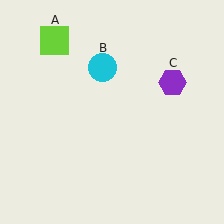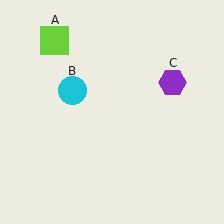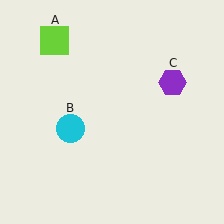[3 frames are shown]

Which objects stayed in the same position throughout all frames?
Lime square (object A) and purple hexagon (object C) remained stationary.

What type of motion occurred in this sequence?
The cyan circle (object B) rotated counterclockwise around the center of the scene.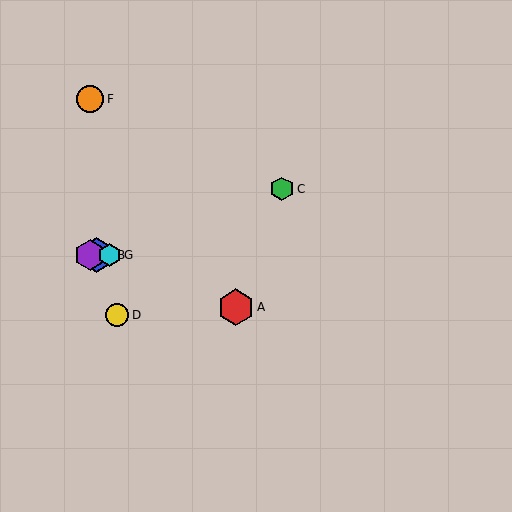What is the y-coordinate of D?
Object D is at y≈315.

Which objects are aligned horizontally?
Objects B, E, G are aligned horizontally.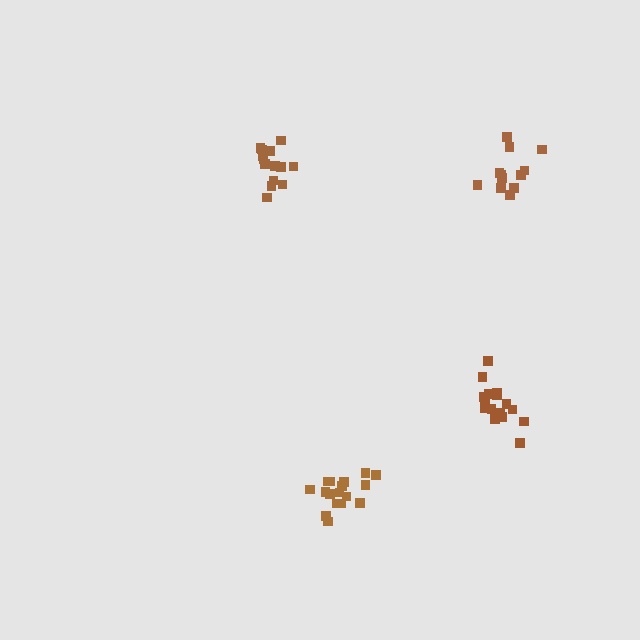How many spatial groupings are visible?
There are 4 spatial groupings.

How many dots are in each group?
Group 1: 18 dots, Group 2: 12 dots, Group 3: 17 dots, Group 4: 14 dots (61 total).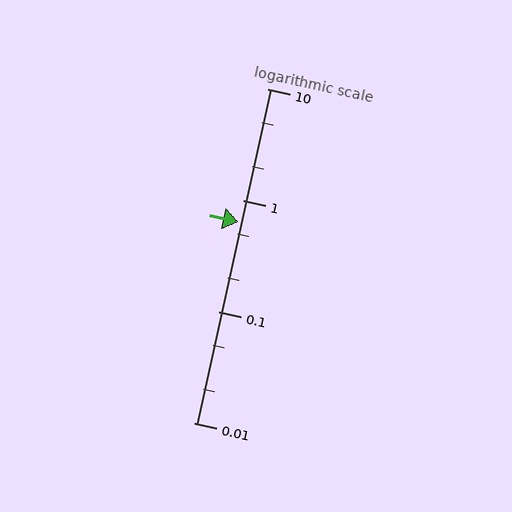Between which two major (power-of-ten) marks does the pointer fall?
The pointer is between 0.1 and 1.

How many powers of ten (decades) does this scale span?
The scale spans 3 decades, from 0.01 to 10.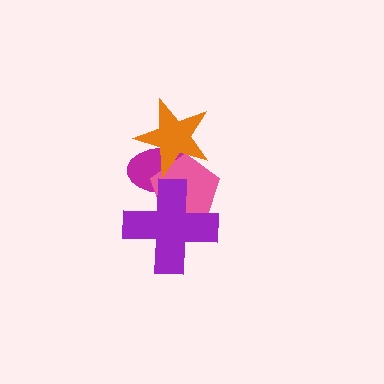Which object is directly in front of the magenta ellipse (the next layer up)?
The pink pentagon is directly in front of the magenta ellipse.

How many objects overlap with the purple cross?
2 objects overlap with the purple cross.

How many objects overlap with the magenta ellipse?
3 objects overlap with the magenta ellipse.